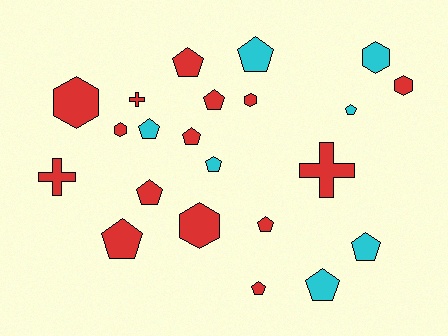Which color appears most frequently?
Red, with 15 objects.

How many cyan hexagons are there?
There is 1 cyan hexagon.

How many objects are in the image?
There are 22 objects.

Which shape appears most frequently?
Pentagon, with 13 objects.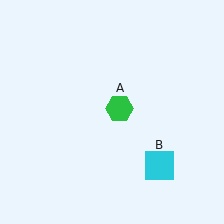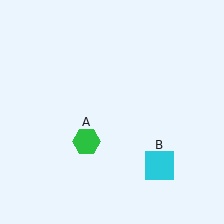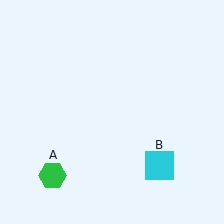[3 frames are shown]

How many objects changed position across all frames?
1 object changed position: green hexagon (object A).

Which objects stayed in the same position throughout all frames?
Cyan square (object B) remained stationary.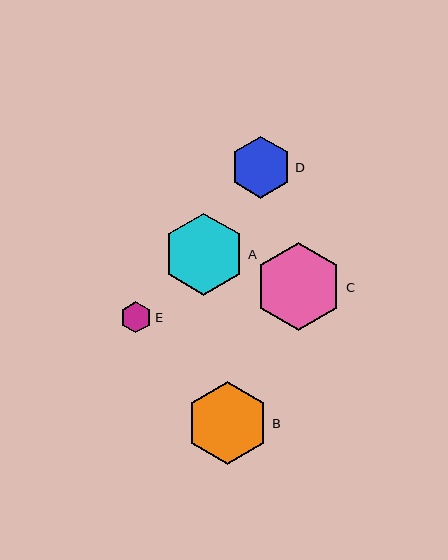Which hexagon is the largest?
Hexagon C is the largest with a size of approximately 88 pixels.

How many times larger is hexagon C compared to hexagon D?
Hexagon C is approximately 1.4 times the size of hexagon D.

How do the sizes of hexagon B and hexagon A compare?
Hexagon B and hexagon A are approximately the same size.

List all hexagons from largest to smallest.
From largest to smallest: C, B, A, D, E.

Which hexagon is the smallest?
Hexagon E is the smallest with a size of approximately 31 pixels.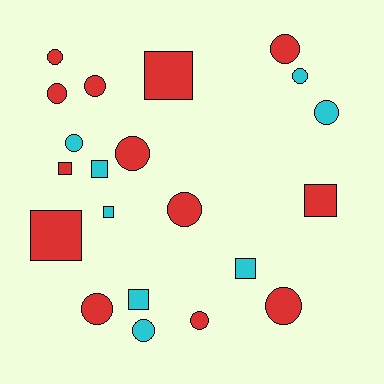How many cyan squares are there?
There are 4 cyan squares.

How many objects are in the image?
There are 21 objects.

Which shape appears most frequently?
Circle, with 13 objects.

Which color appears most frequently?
Red, with 13 objects.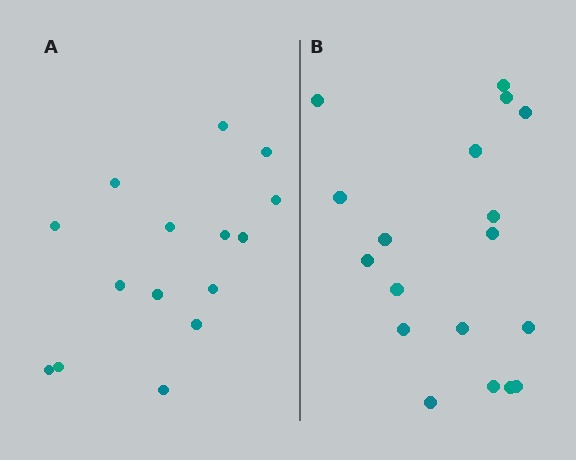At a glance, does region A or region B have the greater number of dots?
Region B (the right region) has more dots.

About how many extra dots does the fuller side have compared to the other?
Region B has just a few more — roughly 2 or 3 more dots than region A.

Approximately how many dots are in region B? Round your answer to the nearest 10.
About 20 dots. (The exact count is 18, which rounds to 20.)